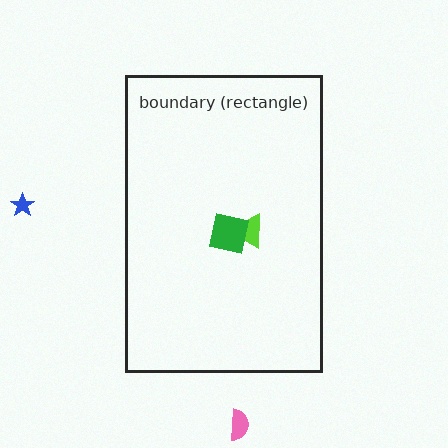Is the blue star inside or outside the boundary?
Outside.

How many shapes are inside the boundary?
2 inside, 2 outside.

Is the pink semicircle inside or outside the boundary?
Outside.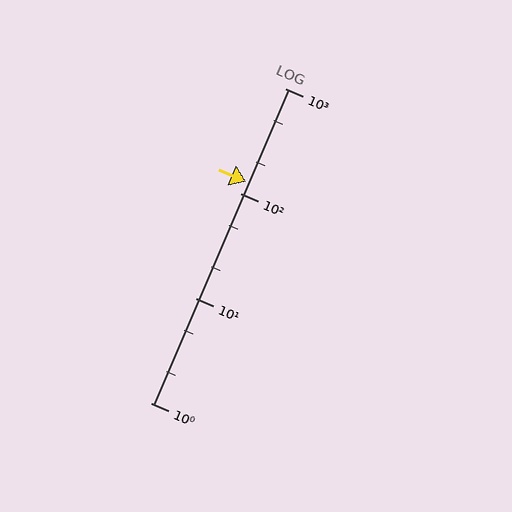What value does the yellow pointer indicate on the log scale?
The pointer indicates approximately 130.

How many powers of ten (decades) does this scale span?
The scale spans 3 decades, from 1 to 1000.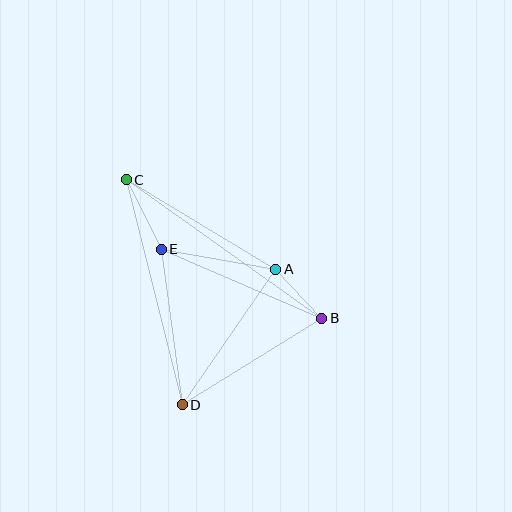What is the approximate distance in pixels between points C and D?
The distance between C and D is approximately 232 pixels.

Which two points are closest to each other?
Points A and B are closest to each other.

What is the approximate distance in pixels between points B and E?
The distance between B and E is approximately 174 pixels.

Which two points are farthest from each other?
Points B and C are farthest from each other.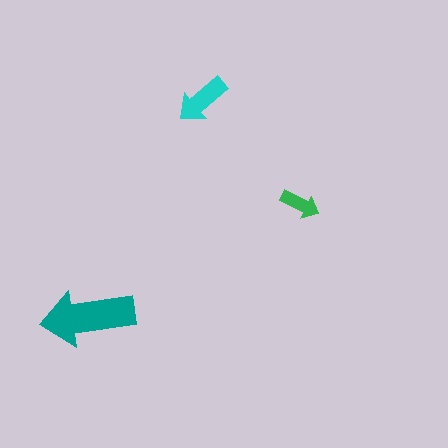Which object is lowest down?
The teal arrow is bottommost.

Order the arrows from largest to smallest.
the teal one, the cyan one, the green one.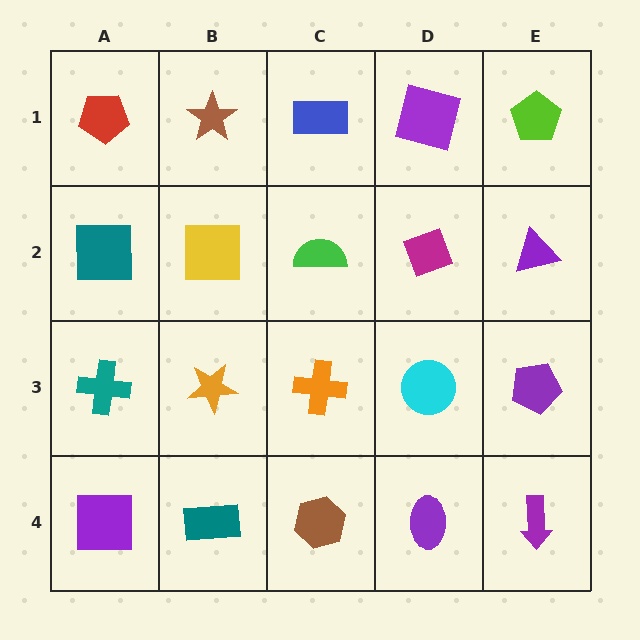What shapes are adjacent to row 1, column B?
A yellow square (row 2, column B), a red pentagon (row 1, column A), a blue rectangle (row 1, column C).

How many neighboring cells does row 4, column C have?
3.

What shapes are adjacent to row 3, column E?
A purple triangle (row 2, column E), a purple arrow (row 4, column E), a cyan circle (row 3, column D).